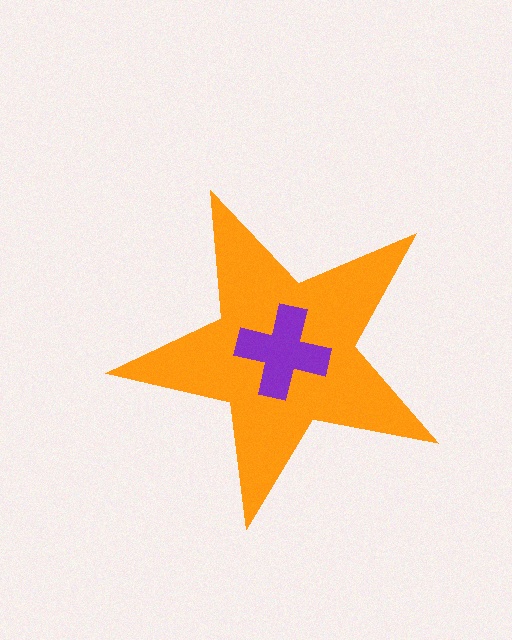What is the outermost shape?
The orange star.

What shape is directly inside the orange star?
The purple cross.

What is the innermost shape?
The purple cross.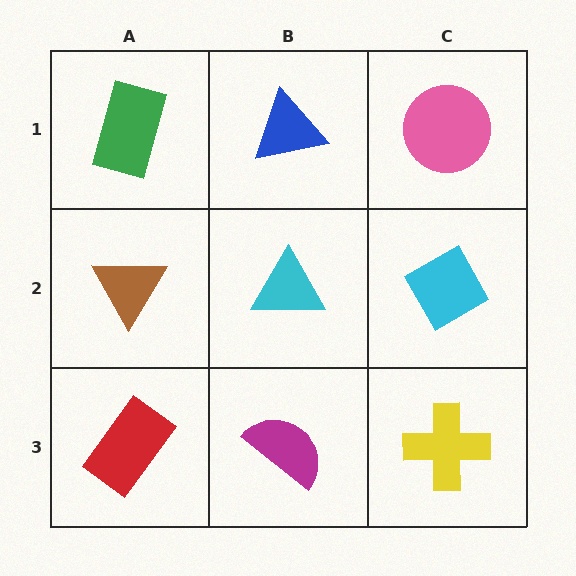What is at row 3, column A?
A red rectangle.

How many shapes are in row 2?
3 shapes.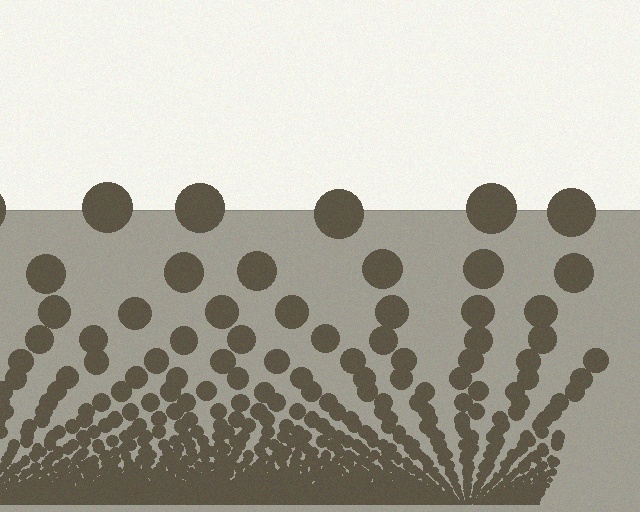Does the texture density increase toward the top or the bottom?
Density increases toward the bottom.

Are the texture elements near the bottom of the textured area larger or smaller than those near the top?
Smaller. The gradient is inverted — elements near the bottom are smaller and denser.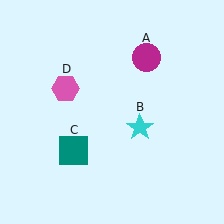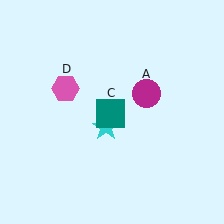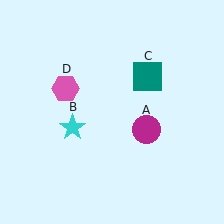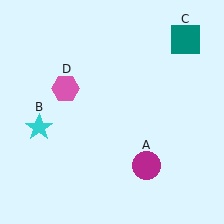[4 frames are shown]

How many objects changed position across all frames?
3 objects changed position: magenta circle (object A), cyan star (object B), teal square (object C).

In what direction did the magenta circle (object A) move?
The magenta circle (object A) moved down.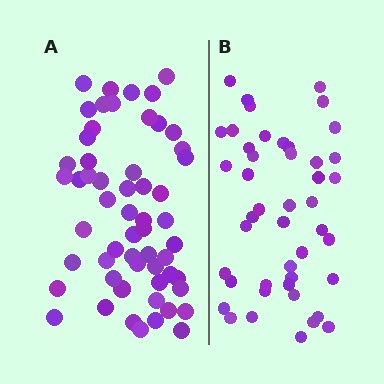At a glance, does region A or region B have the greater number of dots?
Region A (the left region) has more dots.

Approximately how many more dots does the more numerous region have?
Region A has roughly 12 or so more dots than region B.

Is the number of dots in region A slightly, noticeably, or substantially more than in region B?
Region A has noticeably more, but not dramatically so. The ratio is roughly 1.3 to 1.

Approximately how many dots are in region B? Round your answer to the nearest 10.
About 40 dots. (The exact count is 45, which rounds to 40.)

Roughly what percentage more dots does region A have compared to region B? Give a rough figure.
About 25% more.